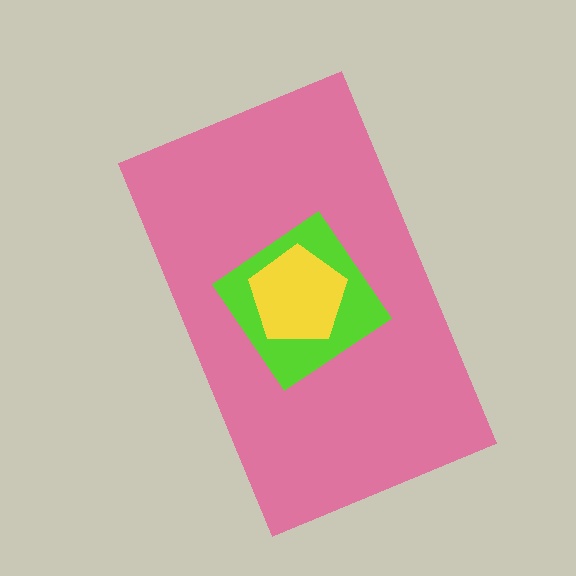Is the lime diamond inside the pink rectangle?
Yes.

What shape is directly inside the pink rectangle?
The lime diamond.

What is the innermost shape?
The yellow pentagon.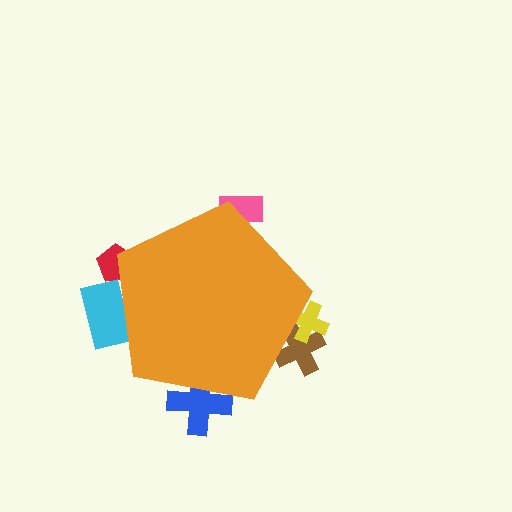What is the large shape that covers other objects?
An orange pentagon.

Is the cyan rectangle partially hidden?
Yes, the cyan rectangle is partially hidden behind the orange pentagon.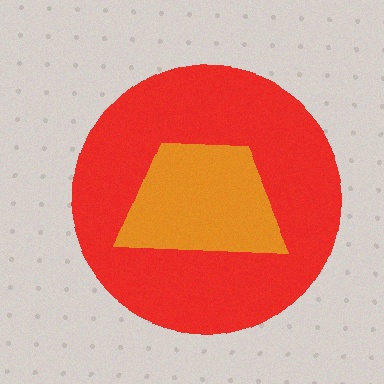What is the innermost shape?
The orange trapezoid.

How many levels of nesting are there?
2.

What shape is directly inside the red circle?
The orange trapezoid.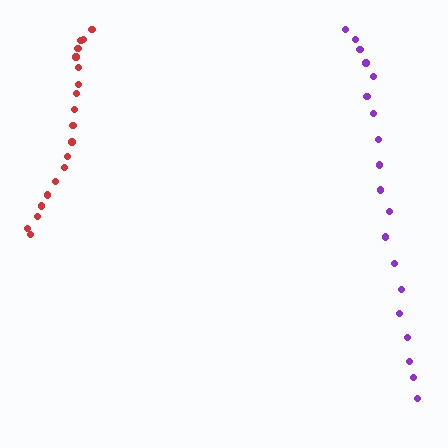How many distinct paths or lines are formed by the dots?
There are 2 distinct paths.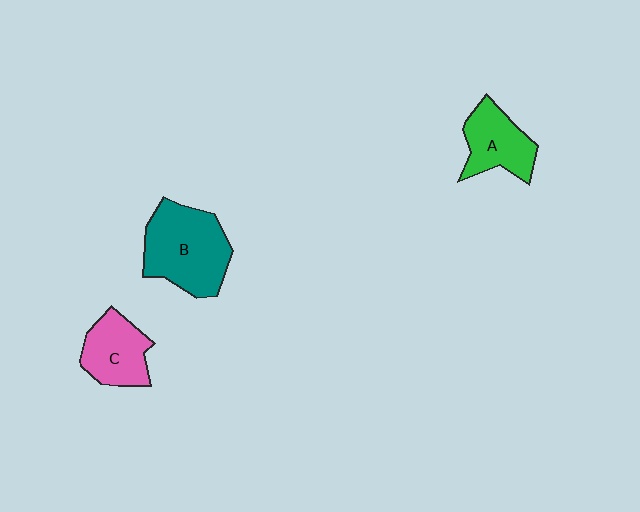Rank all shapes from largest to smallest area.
From largest to smallest: B (teal), C (pink), A (green).